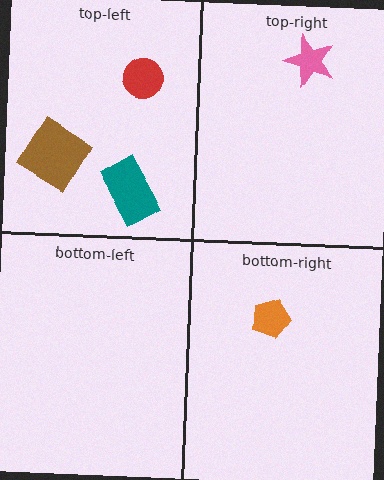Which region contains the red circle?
The top-left region.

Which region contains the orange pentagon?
The bottom-right region.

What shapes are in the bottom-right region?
The orange pentagon.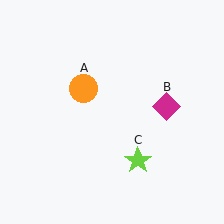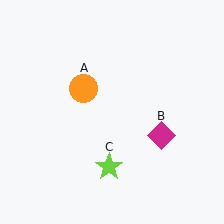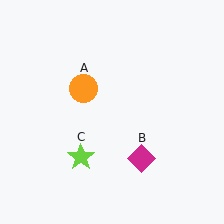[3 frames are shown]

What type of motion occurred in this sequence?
The magenta diamond (object B), lime star (object C) rotated clockwise around the center of the scene.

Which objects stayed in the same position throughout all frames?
Orange circle (object A) remained stationary.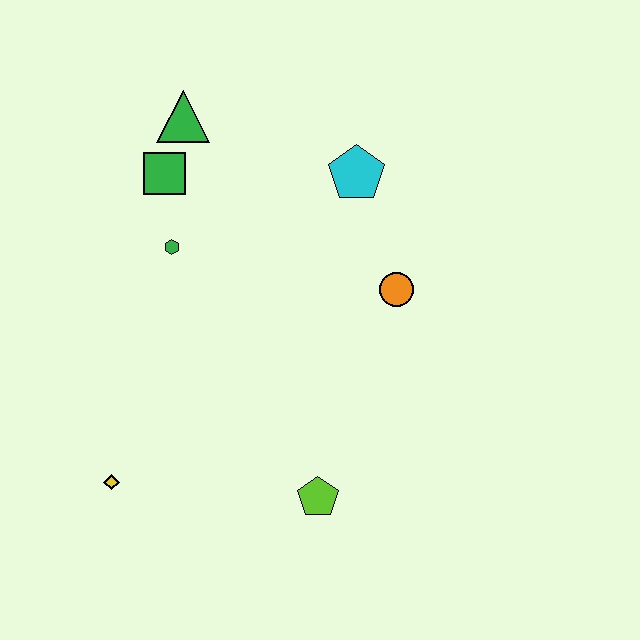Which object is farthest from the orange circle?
The yellow diamond is farthest from the orange circle.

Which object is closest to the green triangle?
The green square is closest to the green triangle.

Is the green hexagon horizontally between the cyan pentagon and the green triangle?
No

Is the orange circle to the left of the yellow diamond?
No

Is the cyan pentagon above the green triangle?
No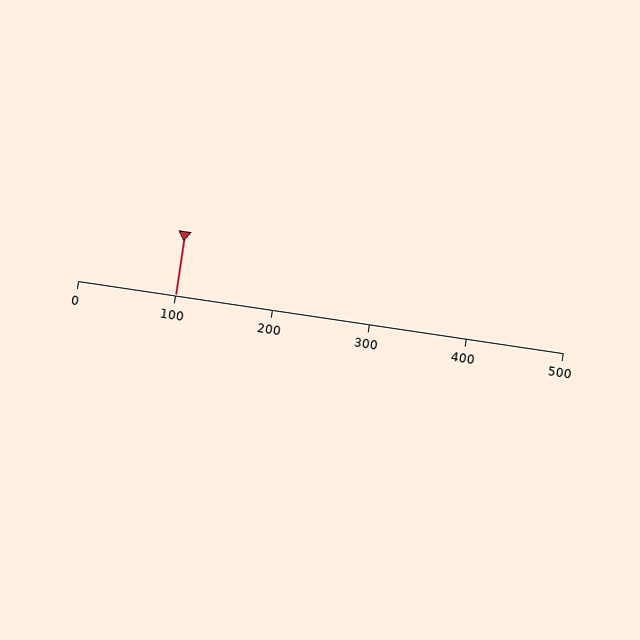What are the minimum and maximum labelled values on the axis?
The axis runs from 0 to 500.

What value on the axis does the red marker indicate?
The marker indicates approximately 100.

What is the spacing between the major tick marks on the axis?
The major ticks are spaced 100 apart.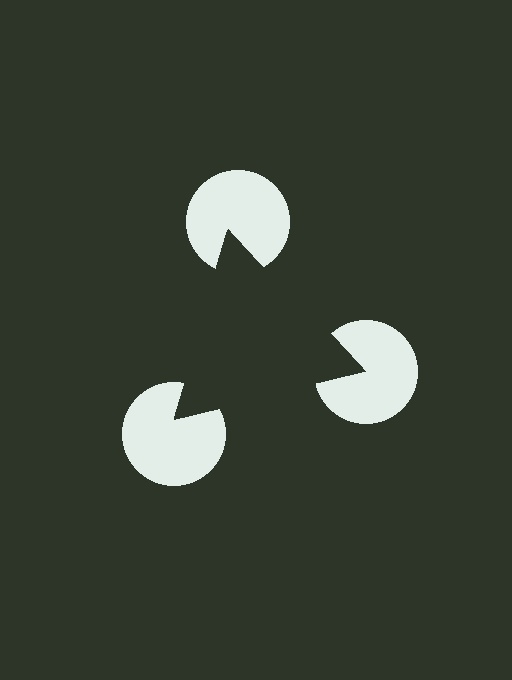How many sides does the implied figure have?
3 sides.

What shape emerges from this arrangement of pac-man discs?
An illusory triangle — its edges are inferred from the aligned wedge cuts in the pac-man discs, not physically drawn.